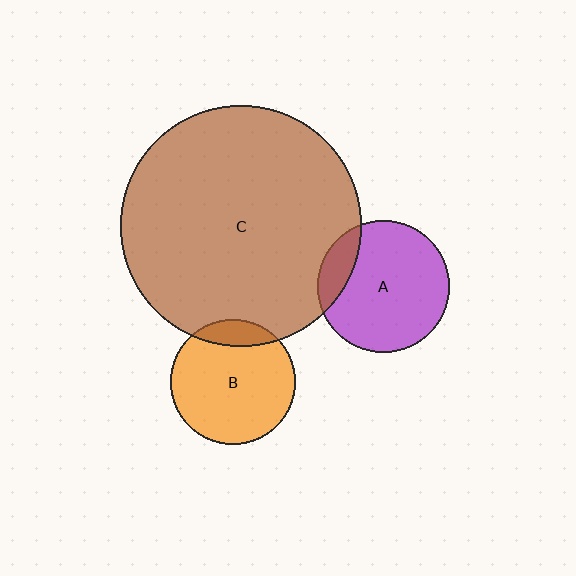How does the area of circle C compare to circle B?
Approximately 3.7 times.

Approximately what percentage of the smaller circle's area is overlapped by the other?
Approximately 15%.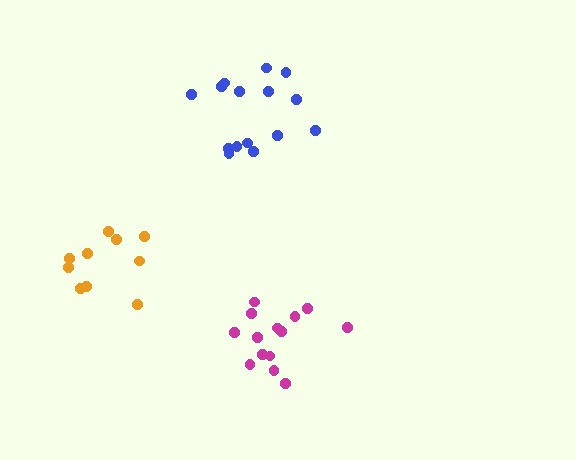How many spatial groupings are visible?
There are 3 spatial groupings.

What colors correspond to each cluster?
The clusters are colored: magenta, orange, blue.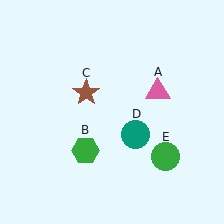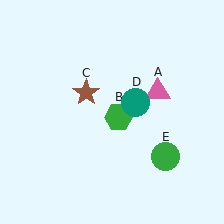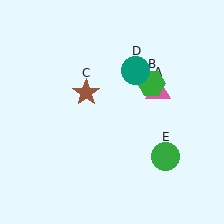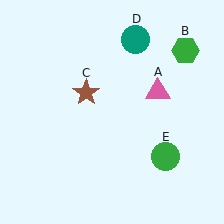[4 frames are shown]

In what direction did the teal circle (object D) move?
The teal circle (object D) moved up.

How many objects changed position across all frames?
2 objects changed position: green hexagon (object B), teal circle (object D).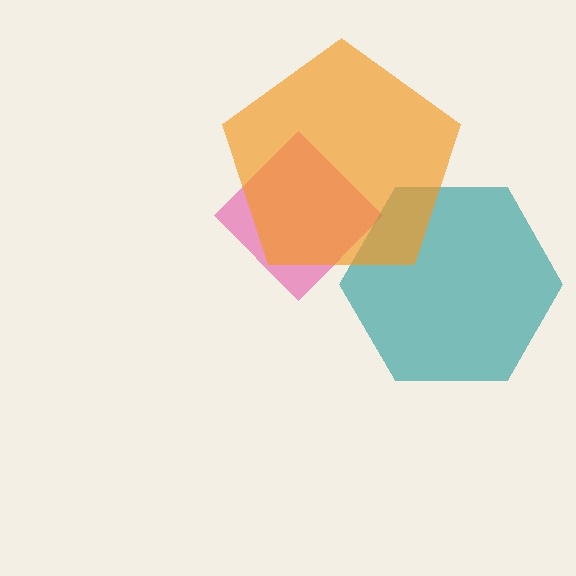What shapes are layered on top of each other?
The layered shapes are: a pink diamond, a teal hexagon, an orange pentagon.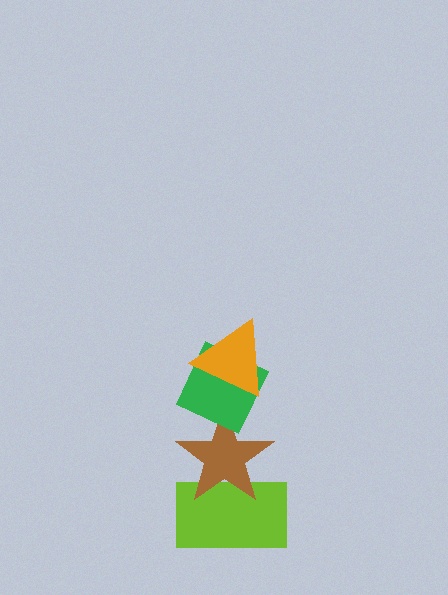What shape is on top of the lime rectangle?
The brown star is on top of the lime rectangle.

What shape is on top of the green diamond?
The orange triangle is on top of the green diamond.